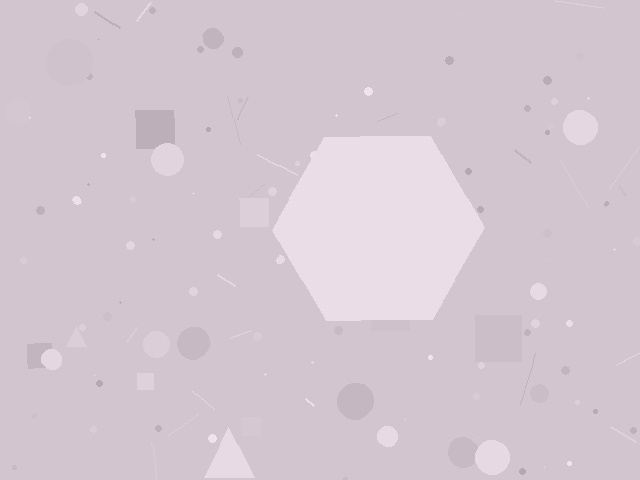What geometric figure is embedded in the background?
A hexagon is embedded in the background.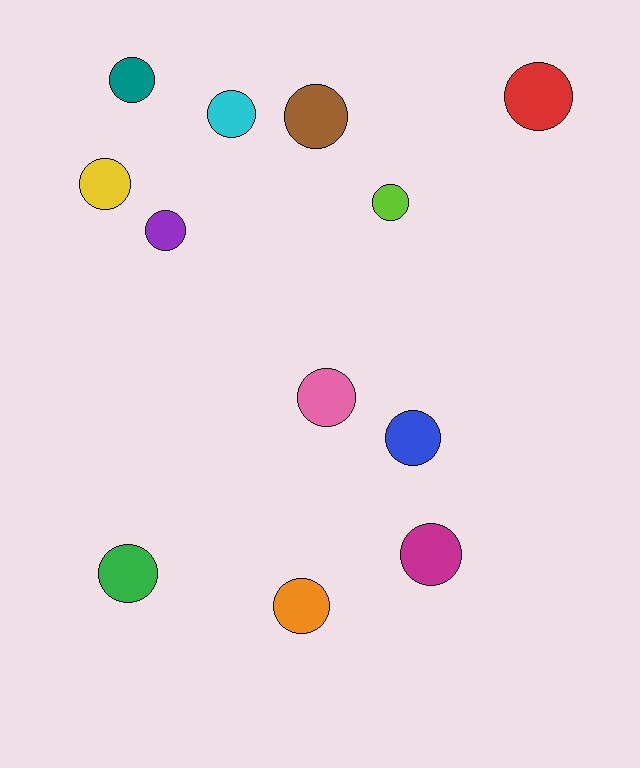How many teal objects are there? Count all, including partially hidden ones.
There is 1 teal object.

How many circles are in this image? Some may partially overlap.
There are 12 circles.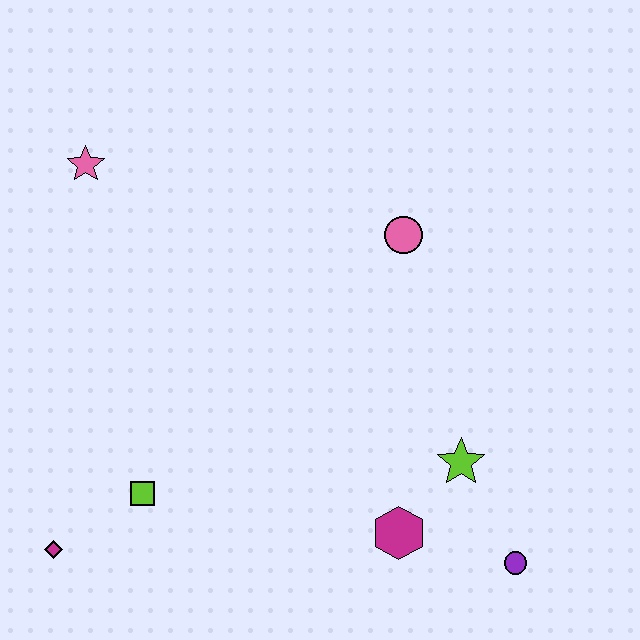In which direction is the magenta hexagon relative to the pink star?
The magenta hexagon is below the pink star.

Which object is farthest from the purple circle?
The pink star is farthest from the purple circle.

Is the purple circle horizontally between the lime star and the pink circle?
No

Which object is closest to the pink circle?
The lime star is closest to the pink circle.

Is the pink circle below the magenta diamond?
No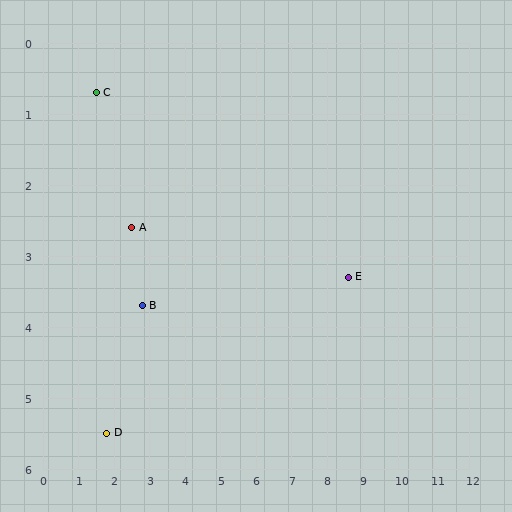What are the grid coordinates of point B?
Point B is at approximately (2.8, 3.7).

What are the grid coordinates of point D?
Point D is at approximately (1.8, 5.5).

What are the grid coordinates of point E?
Point E is at approximately (8.6, 3.3).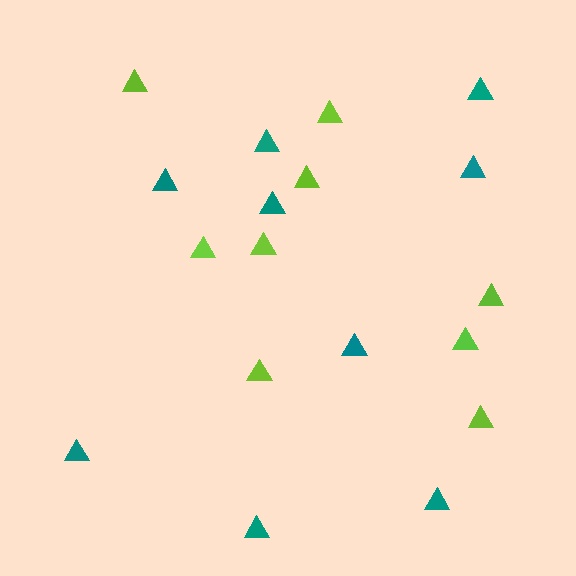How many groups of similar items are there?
There are 2 groups: one group of teal triangles (9) and one group of lime triangles (9).